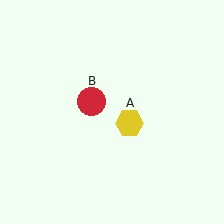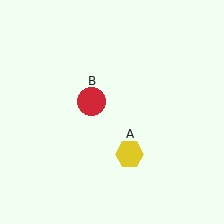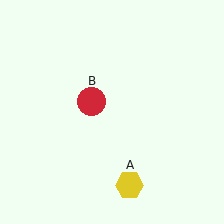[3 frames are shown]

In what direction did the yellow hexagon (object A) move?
The yellow hexagon (object A) moved down.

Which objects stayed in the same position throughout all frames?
Red circle (object B) remained stationary.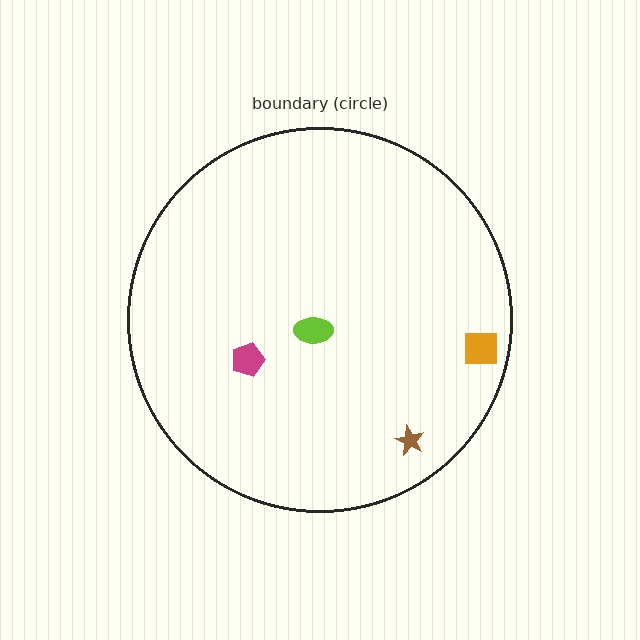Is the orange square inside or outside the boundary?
Inside.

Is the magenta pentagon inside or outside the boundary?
Inside.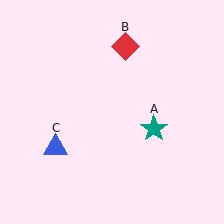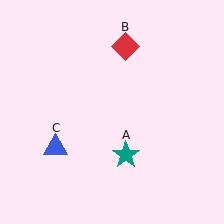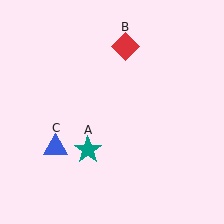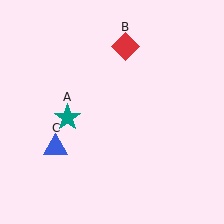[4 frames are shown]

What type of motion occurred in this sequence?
The teal star (object A) rotated clockwise around the center of the scene.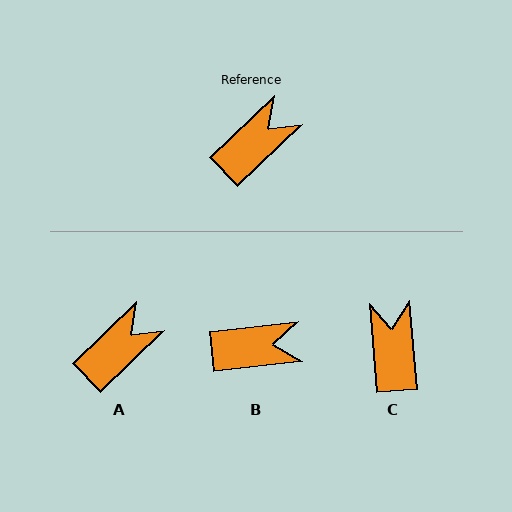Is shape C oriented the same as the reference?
No, it is off by about 51 degrees.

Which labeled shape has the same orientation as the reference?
A.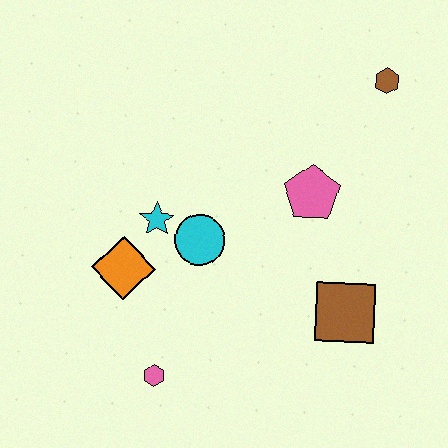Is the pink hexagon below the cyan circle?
Yes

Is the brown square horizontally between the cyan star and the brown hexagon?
Yes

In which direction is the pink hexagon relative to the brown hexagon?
The pink hexagon is below the brown hexagon.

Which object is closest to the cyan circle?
The cyan star is closest to the cyan circle.